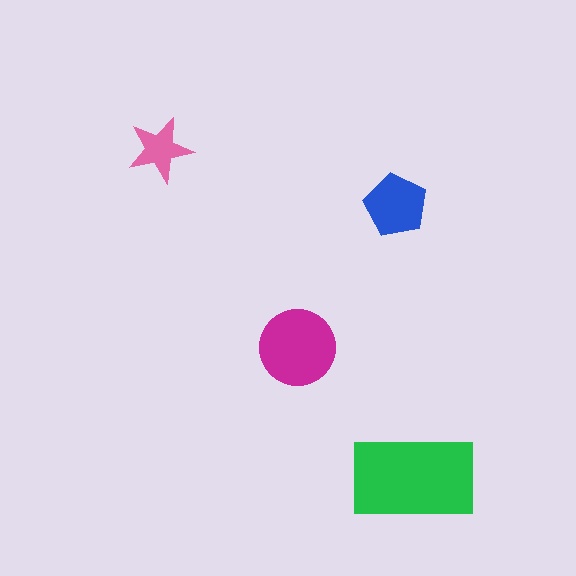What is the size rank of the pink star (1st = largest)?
4th.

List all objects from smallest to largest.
The pink star, the blue pentagon, the magenta circle, the green rectangle.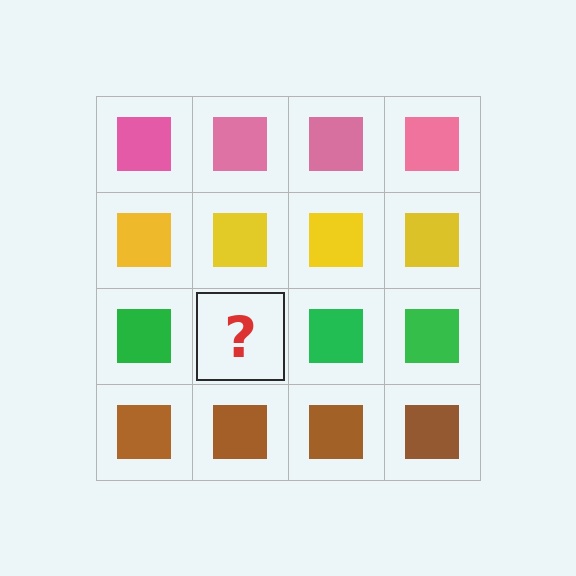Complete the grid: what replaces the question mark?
The question mark should be replaced with a green square.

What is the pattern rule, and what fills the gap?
The rule is that each row has a consistent color. The gap should be filled with a green square.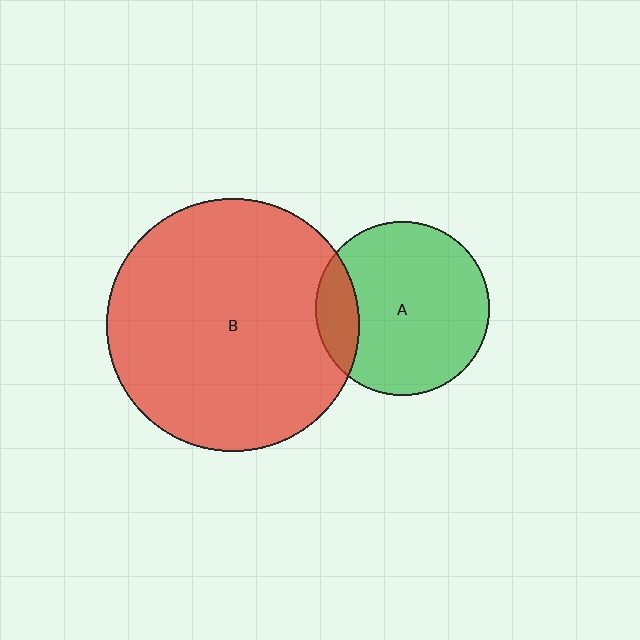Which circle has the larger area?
Circle B (red).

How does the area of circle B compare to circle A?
Approximately 2.1 times.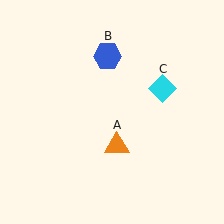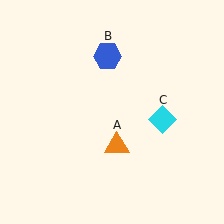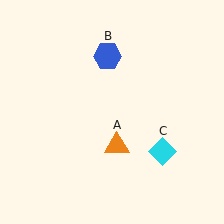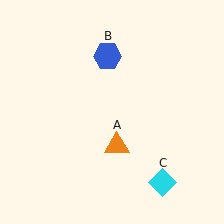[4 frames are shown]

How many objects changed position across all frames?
1 object changed position: cyan diamond (object C).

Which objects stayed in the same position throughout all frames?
Orange triangle (object A) and blue hexagon (object B) remained stationary.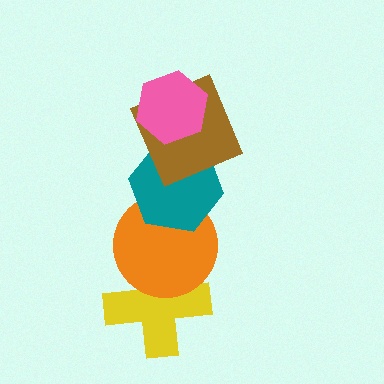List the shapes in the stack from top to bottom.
From top to bottom: the pink hexagon, the brown square, the teal hexagon, the orange circle, the yellow cross.